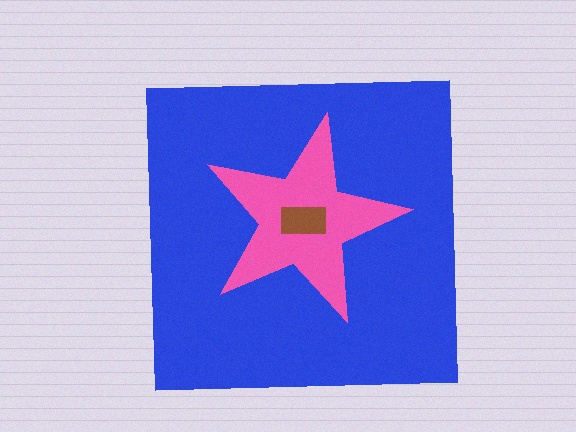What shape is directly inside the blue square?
The pink star.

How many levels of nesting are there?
3.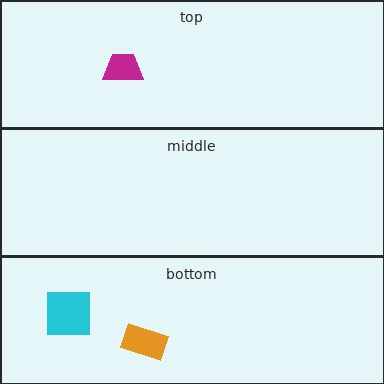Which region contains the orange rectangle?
The bottom region.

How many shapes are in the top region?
1.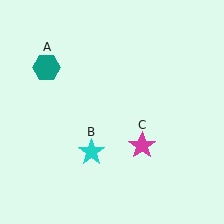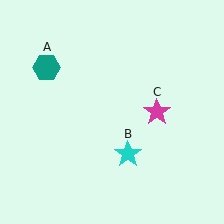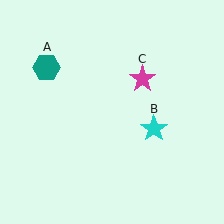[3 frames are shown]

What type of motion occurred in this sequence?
The cyan star (object B), magenta star (object C) rotated counterclockwise around the center of the scene.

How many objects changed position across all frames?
2 objects changed position: cyan star (object B), magenta star (object C).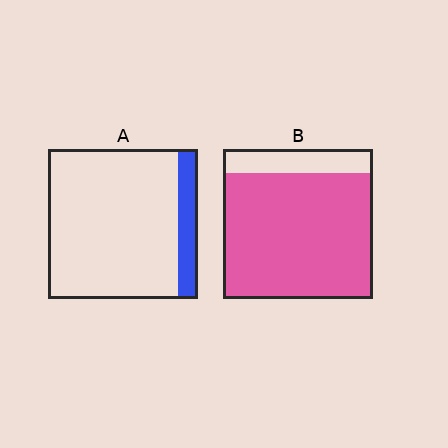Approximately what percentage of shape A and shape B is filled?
A is approximately 15% and B is approximately 85%.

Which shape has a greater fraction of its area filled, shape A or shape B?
Shape B.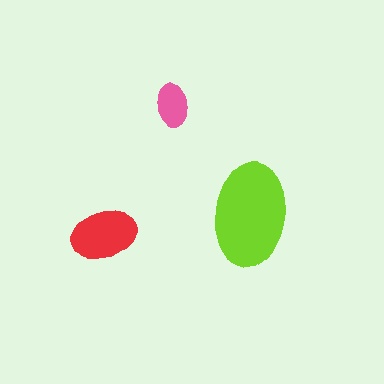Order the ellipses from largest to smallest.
the lime one, the red one, the pink one.